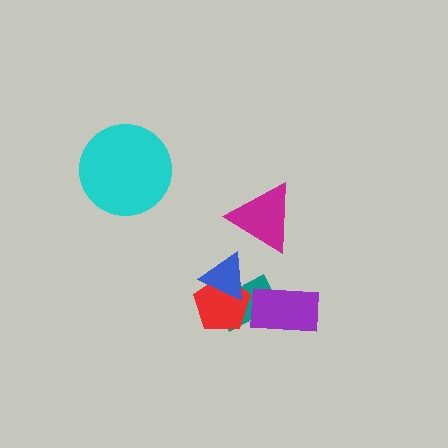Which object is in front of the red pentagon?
The blue triangle is in front of the red pentagon.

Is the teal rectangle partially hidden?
Yes, it is partially covered by another shape.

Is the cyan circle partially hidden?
No, no other shape covers it.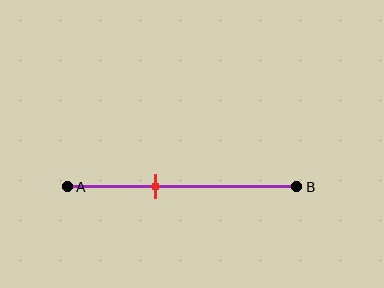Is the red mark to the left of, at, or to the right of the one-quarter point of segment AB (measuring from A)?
The red mark is to the right of the one-quarter point of segment AB.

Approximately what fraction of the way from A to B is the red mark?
The red mark is approximately 40% of the way from A to B.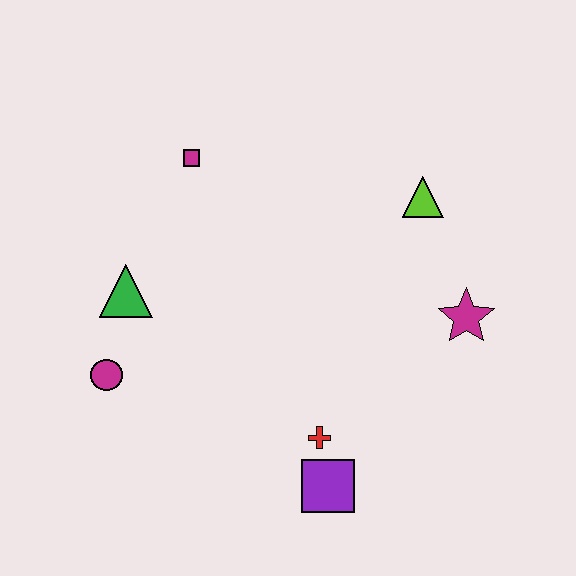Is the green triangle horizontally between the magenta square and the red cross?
No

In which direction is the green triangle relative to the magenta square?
The green triangle is below the magenta square.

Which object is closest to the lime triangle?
The magenta star is closest to the lime triangle.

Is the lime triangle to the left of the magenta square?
No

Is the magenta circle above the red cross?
Yes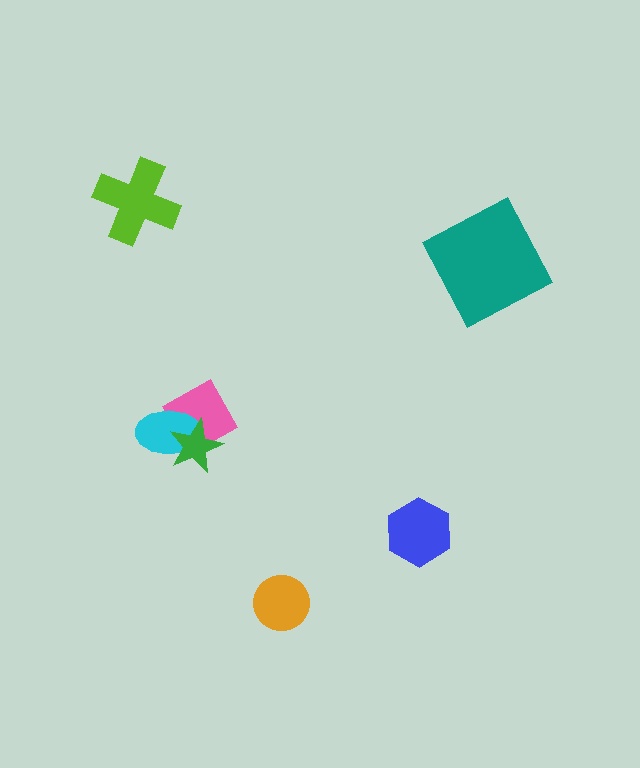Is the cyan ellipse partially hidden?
Yes, it is partially covered by another shape.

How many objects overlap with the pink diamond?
2 objects overlap with the pink diamond.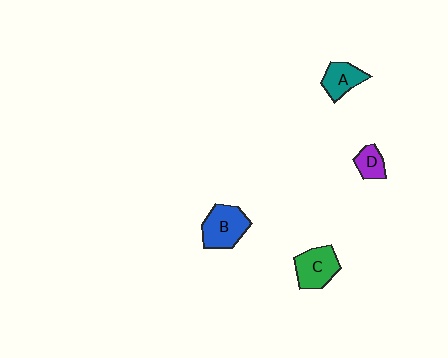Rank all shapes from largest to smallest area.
From largest to smallest: B (blue), C (green), A (teal), D (purple).